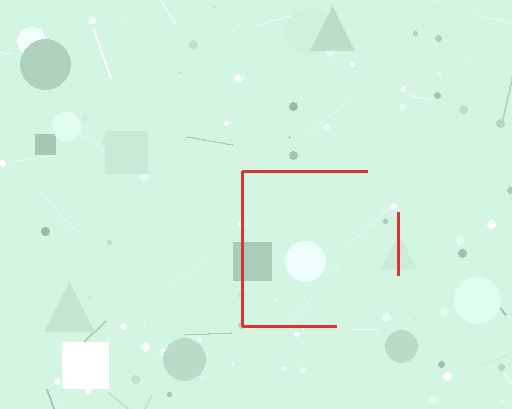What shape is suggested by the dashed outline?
The dashed outline suggests a square.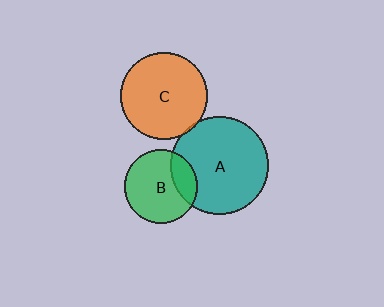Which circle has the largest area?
Circle A (teal).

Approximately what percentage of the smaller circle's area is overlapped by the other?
Approximately 5%.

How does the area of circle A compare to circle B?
Approximately 1.8 times.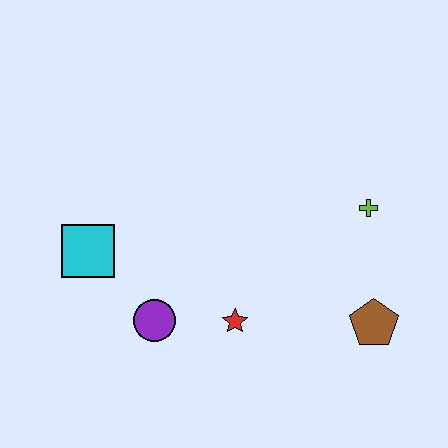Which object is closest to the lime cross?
The brown pentagon is closest to the lime cross.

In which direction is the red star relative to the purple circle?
The red star is to the right of the purple circle.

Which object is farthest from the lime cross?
The cyan square is farthest from the lime cross.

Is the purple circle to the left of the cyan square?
No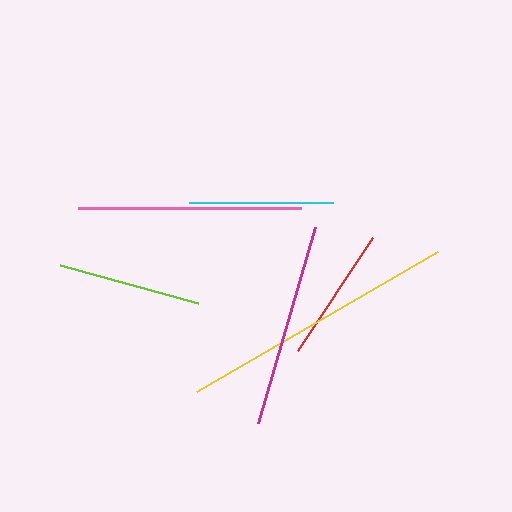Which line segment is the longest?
The yellow line is the longest at approximately 278 pixels.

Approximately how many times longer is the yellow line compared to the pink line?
The yellow line is approximately 1.2 times the length of the pink line.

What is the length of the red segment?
The red segment is approximately 136 pixels long.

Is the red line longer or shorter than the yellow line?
The yellow line is longer than the red line.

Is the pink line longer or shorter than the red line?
The pink line is longer than the red line.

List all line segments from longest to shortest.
From longest to shortest: yellow, pink, magenta, cyan, lime, red.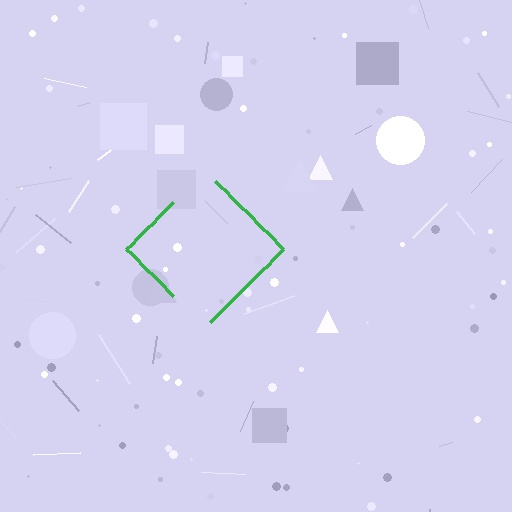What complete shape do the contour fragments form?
The contour fragments form a diamond.